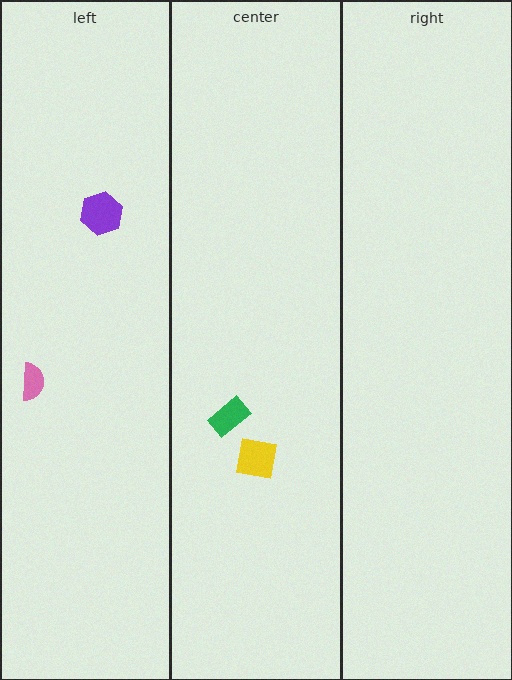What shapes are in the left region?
The purple hexagon, the pink semicircle.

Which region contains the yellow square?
The center region.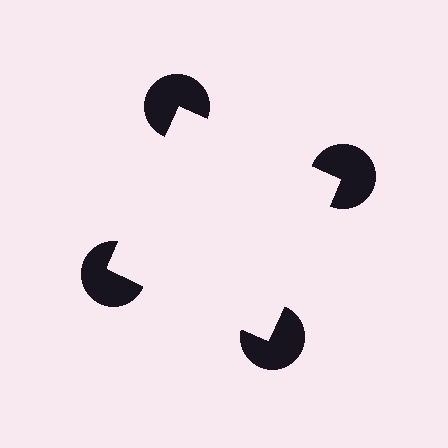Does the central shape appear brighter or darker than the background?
It typically appears slightly brighter than the background, even though no actual brightness change is drawn.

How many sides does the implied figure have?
4 sides.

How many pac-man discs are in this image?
There are 4 — one at each vertex of the illusory square.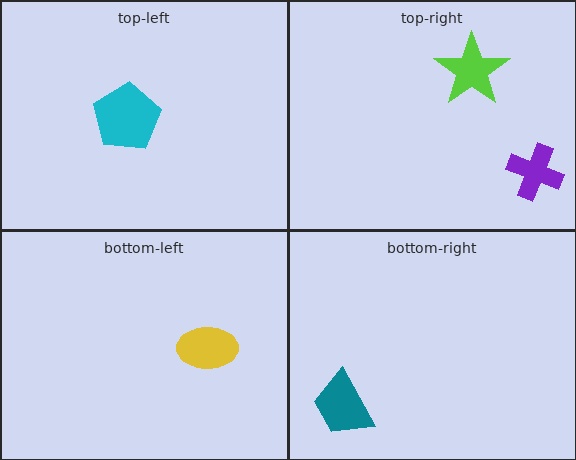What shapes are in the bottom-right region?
The teal trapezoid.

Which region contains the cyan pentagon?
The top-left region.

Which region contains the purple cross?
The top-right region.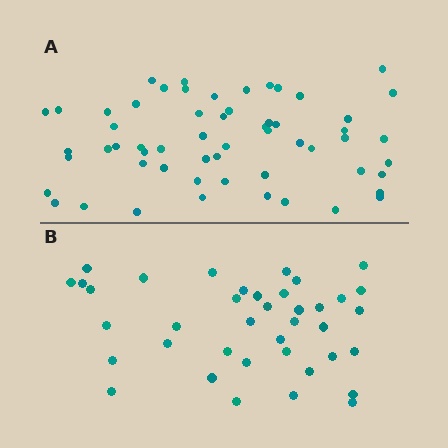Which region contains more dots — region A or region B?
Region A (the top region) has more dots.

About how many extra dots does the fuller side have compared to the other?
Region A has approximately 20 more dots than region B.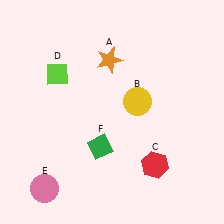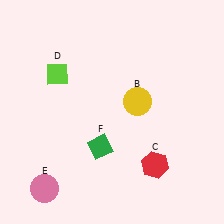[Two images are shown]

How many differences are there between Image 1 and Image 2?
There is 1 difference between the two images.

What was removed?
The orange star (A) was removed in Image 2.